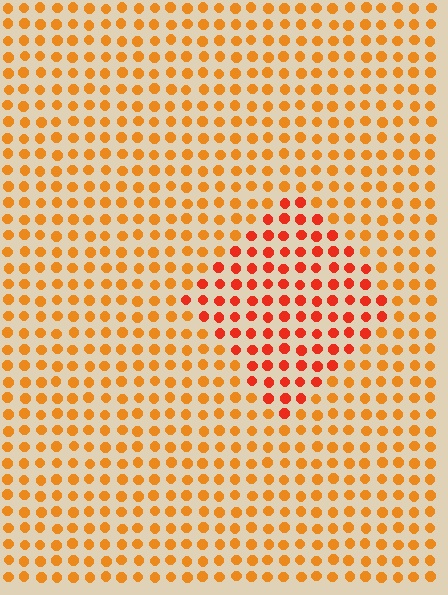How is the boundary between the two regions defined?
The boundary is defined purely by a slight shift in hue (about 27 degrees). Spacing, size, and orientation are identical on both sides.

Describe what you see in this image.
The image is filled with small orange elements in a uniform arrangement. A diamond-shaped region is visible where the elements are tinted to a slightly different hue, forming a subtle color boundary.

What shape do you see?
I see a diamond.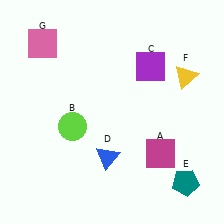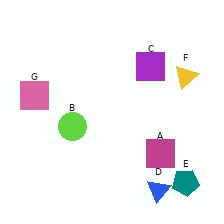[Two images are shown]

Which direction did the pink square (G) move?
The pink square (G) moved down.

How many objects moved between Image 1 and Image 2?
2 objects moved between the two images.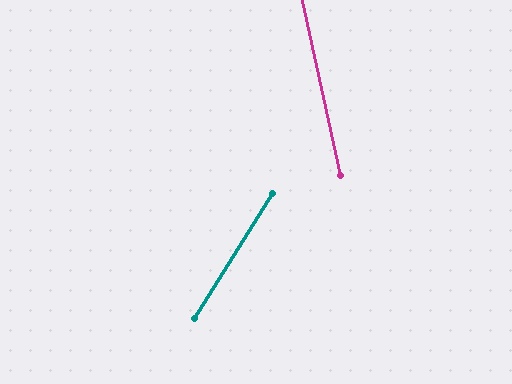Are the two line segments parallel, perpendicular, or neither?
Neither parallel nor perpendicular — they differ by about 44°.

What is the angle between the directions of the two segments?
Approximately 44 degrees.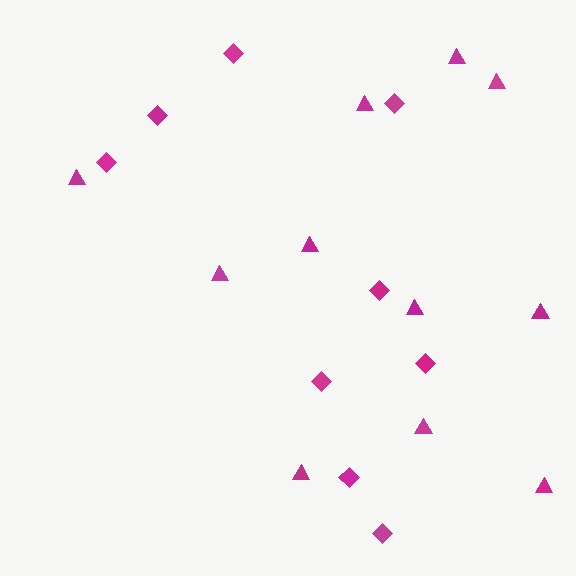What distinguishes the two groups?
There are 2 groups: one group of diamonds (9) and one group of triangles (11).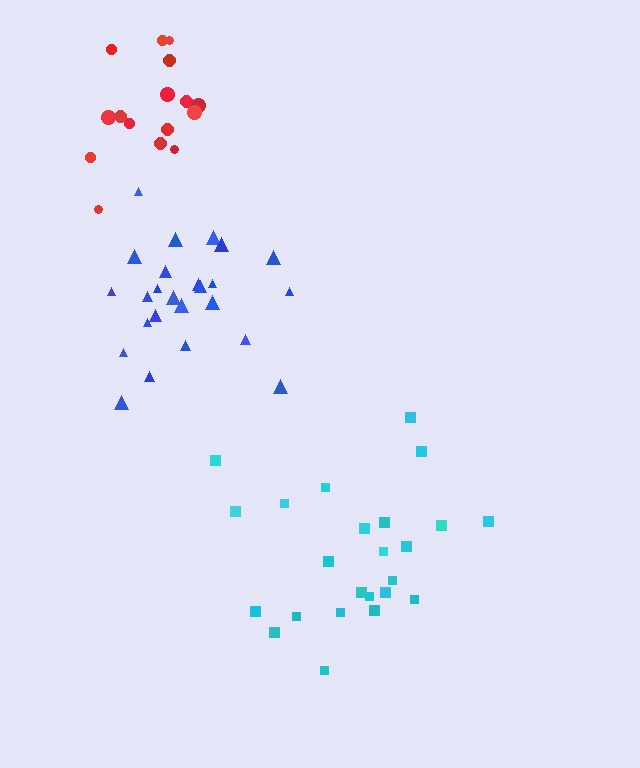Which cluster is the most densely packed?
Blue.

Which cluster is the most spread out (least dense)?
Cyan.